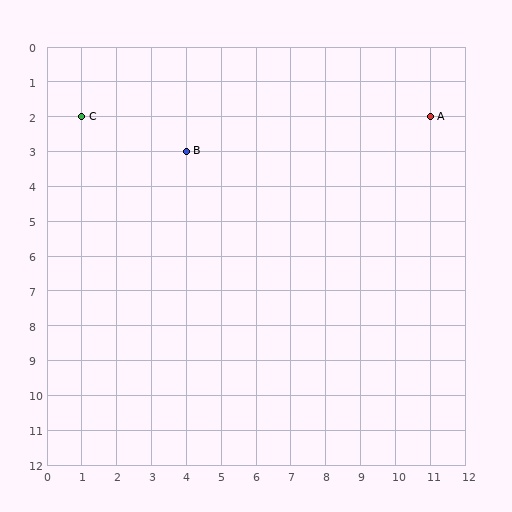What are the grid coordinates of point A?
Point A is at grid coordinates (11, 2).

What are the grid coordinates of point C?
Point C is at grid coordinates (1, 2).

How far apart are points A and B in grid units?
Points A and B are 7 columns and 1 row apart (about 7.1 grid units diagonally).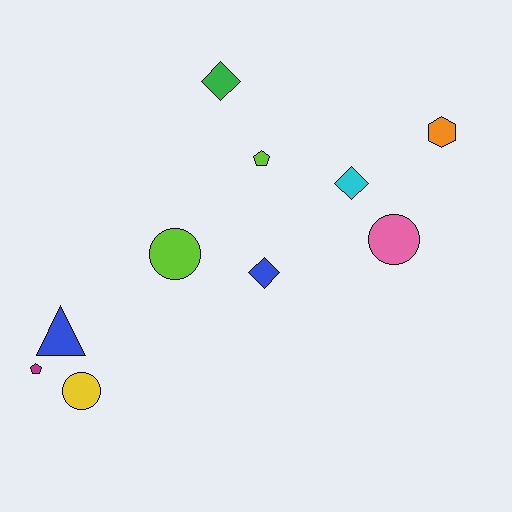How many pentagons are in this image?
There are 2 pentagons.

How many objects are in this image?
There are 10 objects.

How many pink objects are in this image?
There is 1 pink object.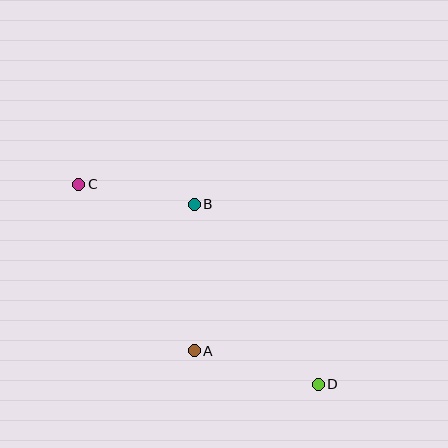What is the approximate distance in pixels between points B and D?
The distance between B and D is approximately 219 pixels.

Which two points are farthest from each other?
Points C and D are farthest from each other.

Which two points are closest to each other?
Points B and C are closest to each other.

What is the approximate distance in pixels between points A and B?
The distance between A and B is approximately 147 pixels.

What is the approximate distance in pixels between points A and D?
The distance between A and D is approximately 128 pixels.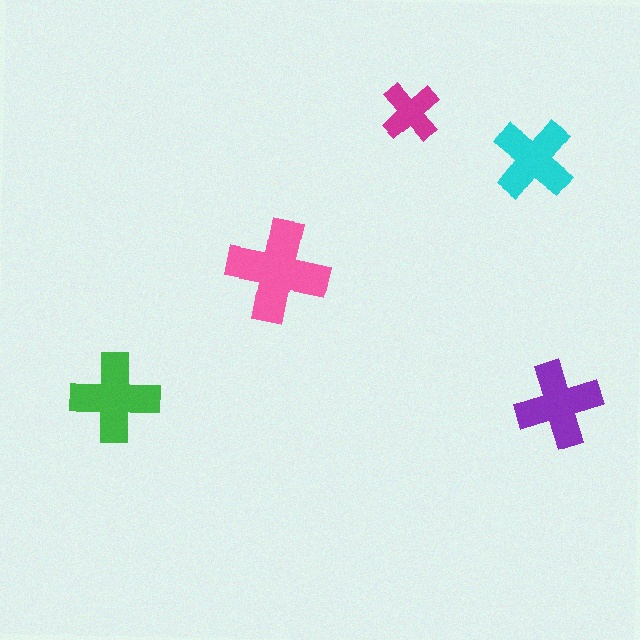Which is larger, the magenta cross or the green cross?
The green one.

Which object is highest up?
The magenta cross is topmost.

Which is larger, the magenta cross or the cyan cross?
The cyan one.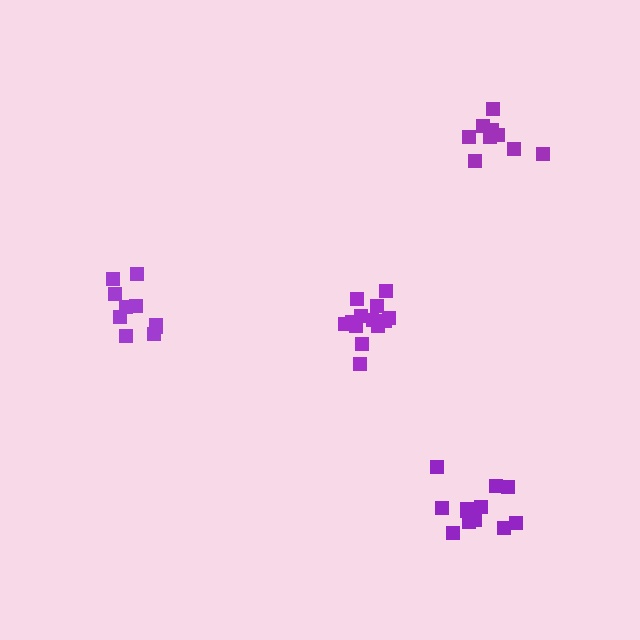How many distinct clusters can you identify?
There are 4 distinct clusters.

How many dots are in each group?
Group 1: 13 dots, Group 2: 10 dots, Group 3: 12 dots, Group 4: 9 dots (44 total).